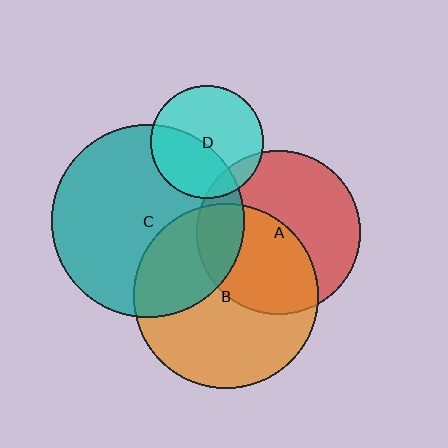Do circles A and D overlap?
Yes.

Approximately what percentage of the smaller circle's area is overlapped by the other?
Approximately 10%.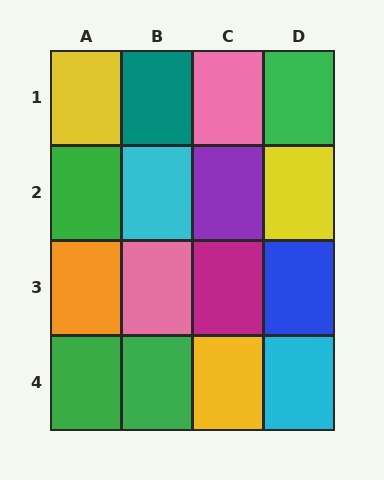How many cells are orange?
1 cell is orange.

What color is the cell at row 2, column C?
Purple.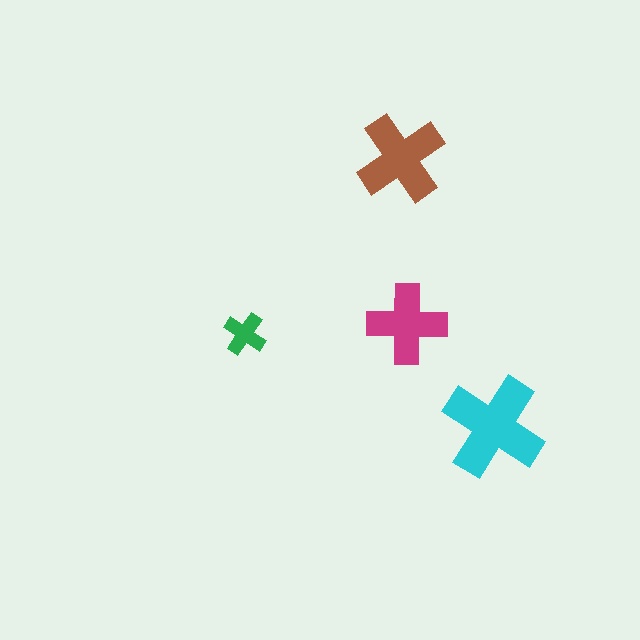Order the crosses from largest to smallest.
the cyan one, the brown one, the magenta one, the green one.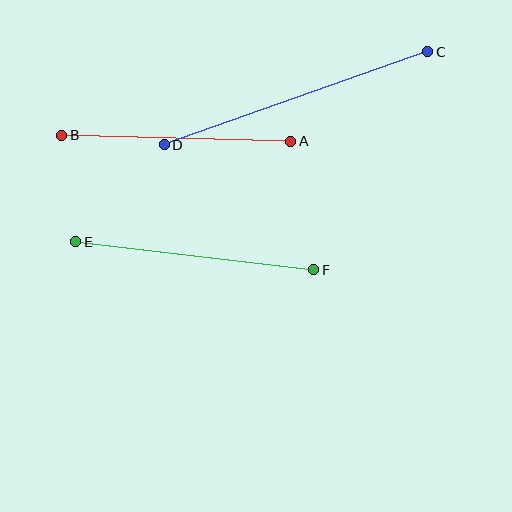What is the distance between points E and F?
The distance is approximately 239 pixels.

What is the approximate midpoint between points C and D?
The midpoint is at approximately (296, 98) pixels.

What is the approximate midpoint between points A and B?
The midpoint is at approximately (176, 138) pixels.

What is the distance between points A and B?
The distance is approximately 229 pixels.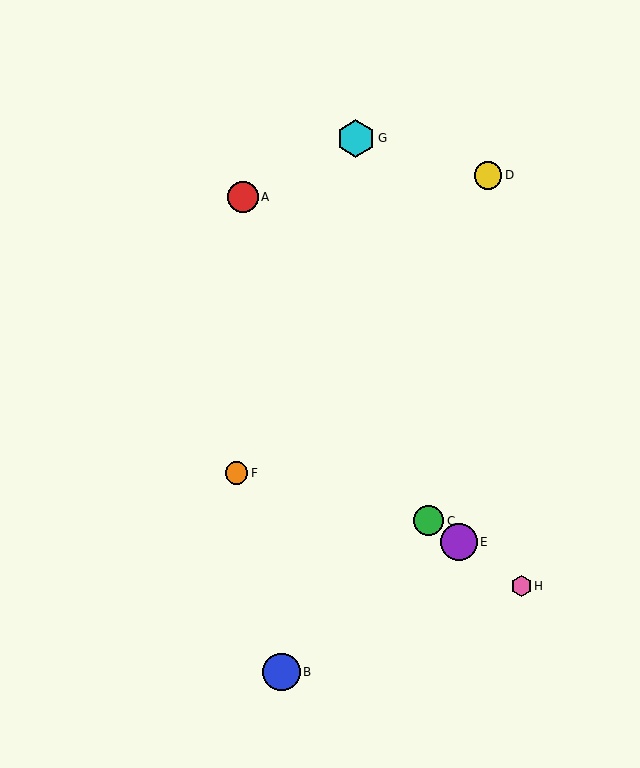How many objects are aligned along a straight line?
3 objects (C, E, H) are aligned along a straight line.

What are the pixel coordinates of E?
Object E is at (459, 542).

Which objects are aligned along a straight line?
Objects C, E, H are aligned along a straight line.